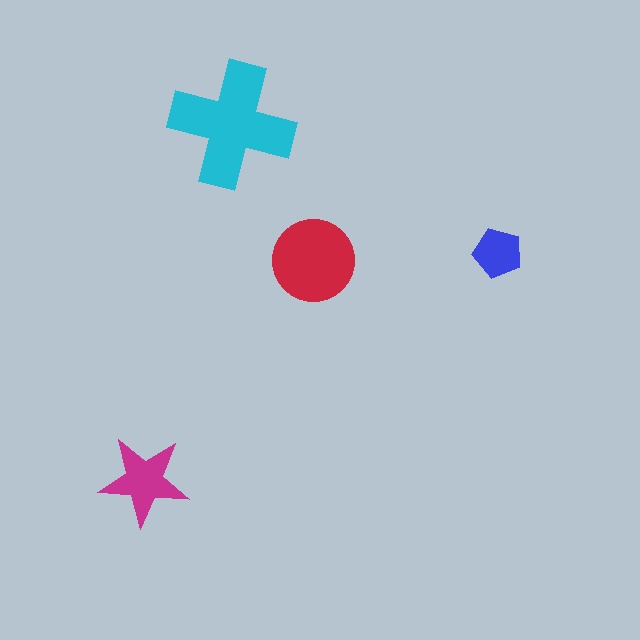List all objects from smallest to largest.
The blue pentagon, the magenta star, the red circle, the cyan cross.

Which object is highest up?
The cyan cross is topmost.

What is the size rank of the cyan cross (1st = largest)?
1st.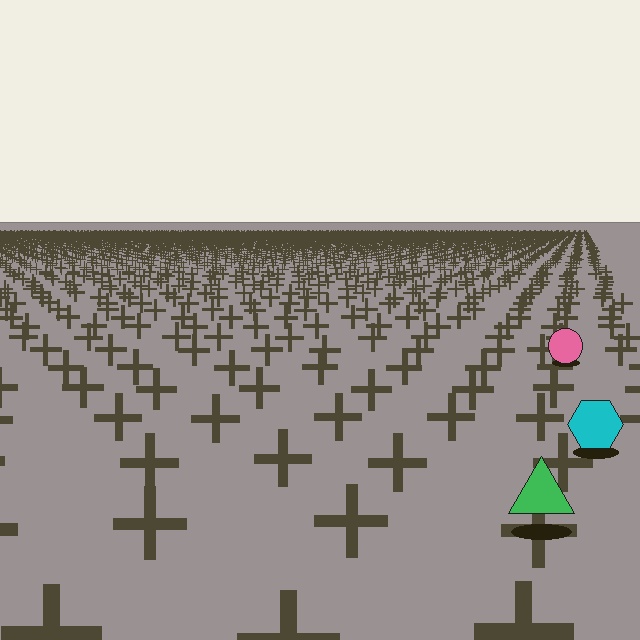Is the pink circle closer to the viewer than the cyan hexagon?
No. The cyan hexagon is closer — you can tell from the texture gradient: the ground texture is coarser near it.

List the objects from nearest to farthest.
From nearest to farthest: the green triangle, the cyan hexagon, the pink circle.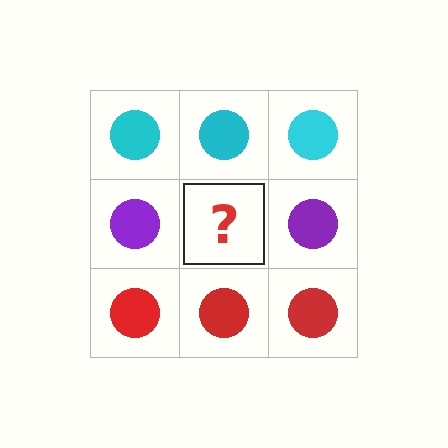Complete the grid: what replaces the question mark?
The question mark should be replaced with a purple circle.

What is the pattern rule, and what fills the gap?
The rule is that each row has a consistent color. The gap should be filled with a purple circle.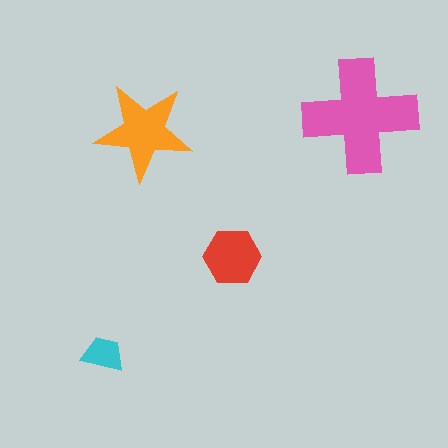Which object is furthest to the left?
The cyan trapezoid is leftmost.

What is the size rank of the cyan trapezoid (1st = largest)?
4th.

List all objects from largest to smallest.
The pink cross, the orange star, the red hexagon, the cyan trapezoid.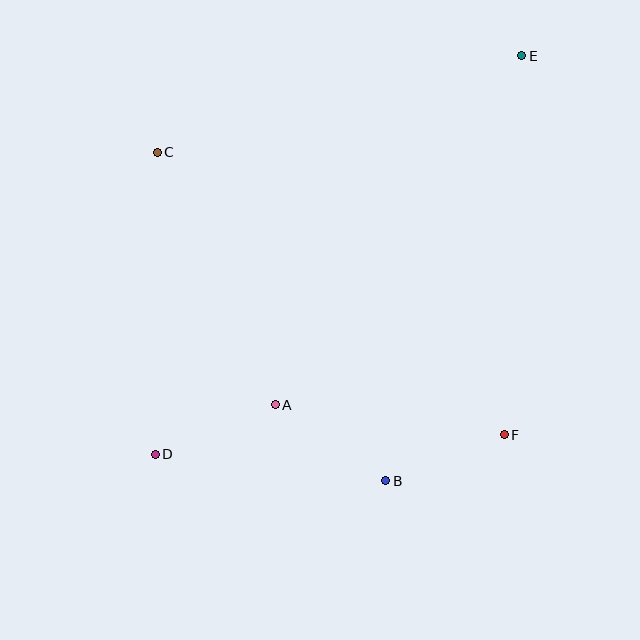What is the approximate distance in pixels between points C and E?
The distance between C and E is approximately 377 pixels.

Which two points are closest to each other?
Points B and F are closest to each other.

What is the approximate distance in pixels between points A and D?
The distance between A and D is approximately 130 pixels.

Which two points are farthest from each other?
Points D and E are farthest from each other.